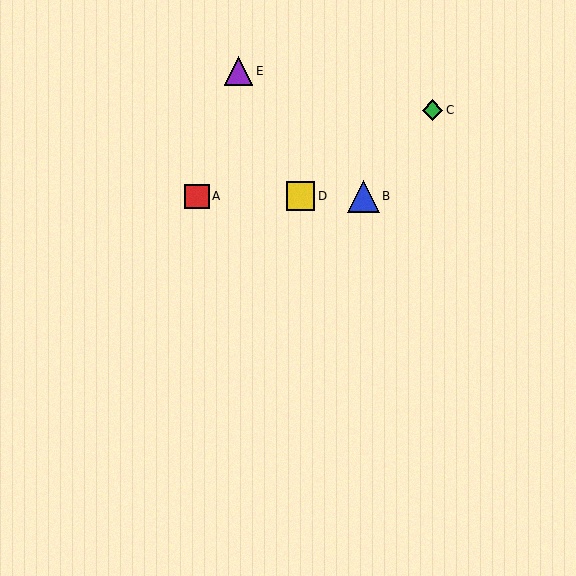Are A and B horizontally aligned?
Yes, both are at y≈196.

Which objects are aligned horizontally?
Objects A, B, D are aligned horizontally.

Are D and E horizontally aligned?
No, D is at y≈196 and E is at y≈71.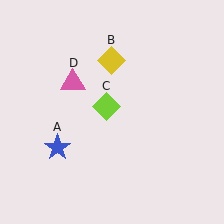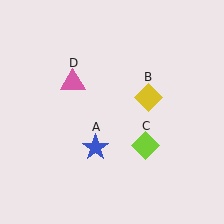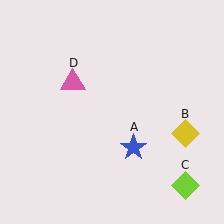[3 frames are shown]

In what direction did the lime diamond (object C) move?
The lime diamond (object C) moved down and to the right.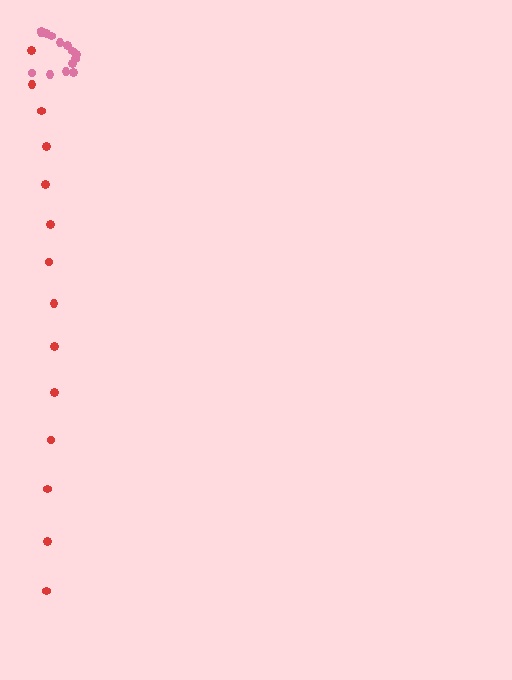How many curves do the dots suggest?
There are 2 distinct paths.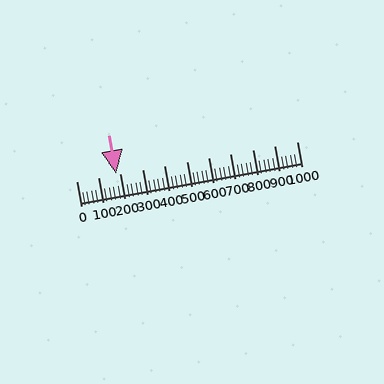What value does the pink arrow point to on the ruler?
The pink arrow points to approximately 180.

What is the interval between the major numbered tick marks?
The major tick marks are spaced 100 units apart.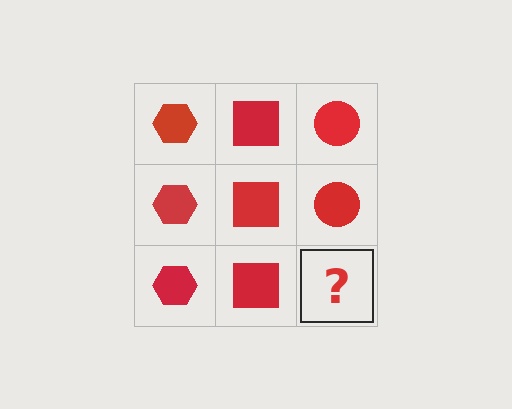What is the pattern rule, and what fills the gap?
The rule is that each column has a consistent shape. The gap should be filled with a red circle.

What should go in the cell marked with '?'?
The missing cell should contain a red circle.